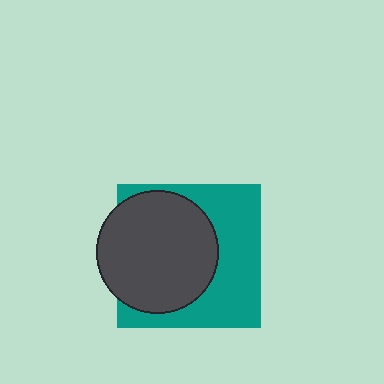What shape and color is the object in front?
The object in front is a dark gray circle.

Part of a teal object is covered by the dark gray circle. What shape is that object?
It is a square.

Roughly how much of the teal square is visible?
About half of it is visible (roughly 49%).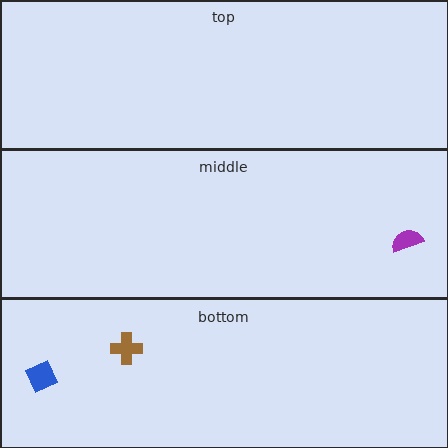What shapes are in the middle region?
The purple semicircle.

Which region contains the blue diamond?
The bottom region.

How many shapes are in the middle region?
1.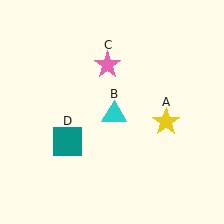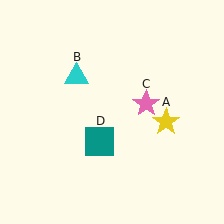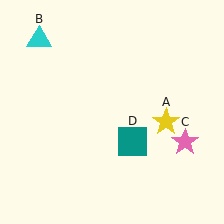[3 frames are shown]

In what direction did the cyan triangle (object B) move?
The cyan triangle (object B) moved up and to the left.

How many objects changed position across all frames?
3 objects changed position: cyan triangle (object B), pink star (object C), teal square (object D).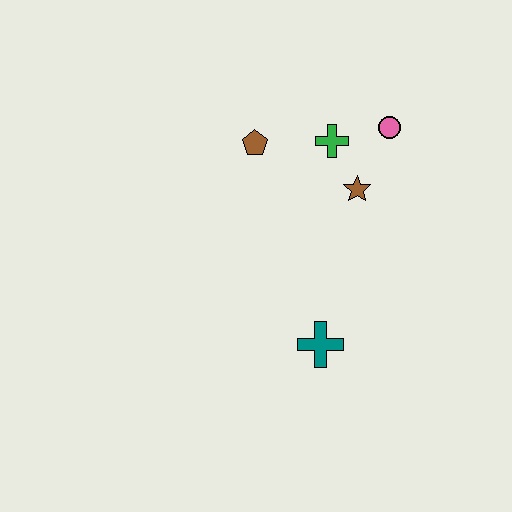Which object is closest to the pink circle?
The green cross is closest to the pink circle.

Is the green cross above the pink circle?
No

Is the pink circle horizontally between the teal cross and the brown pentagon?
No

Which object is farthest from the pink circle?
The teal cross is farthest from the pink circle.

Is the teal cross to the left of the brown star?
Yes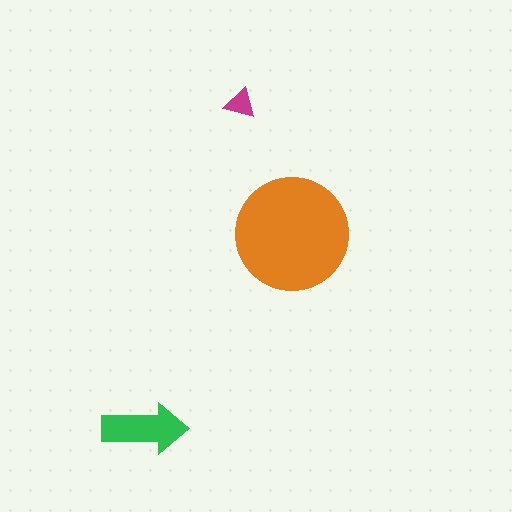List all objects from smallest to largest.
The magenta triangle, the green arrow, the orange circle.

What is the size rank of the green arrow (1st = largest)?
2nd.